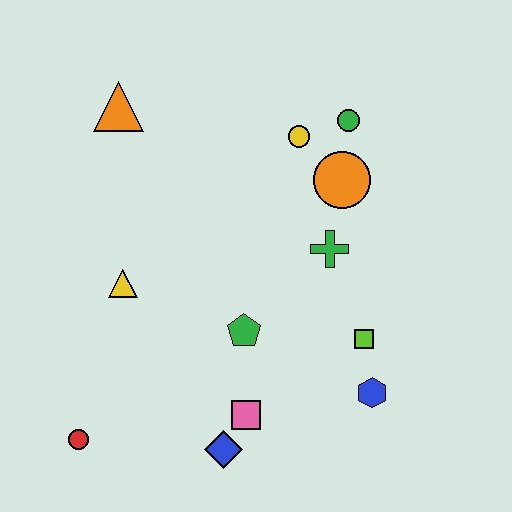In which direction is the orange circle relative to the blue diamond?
The orange circle is above the blue diamond.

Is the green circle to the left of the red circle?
No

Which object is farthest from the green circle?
The red circle is farthest from the green circle.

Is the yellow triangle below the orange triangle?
Yes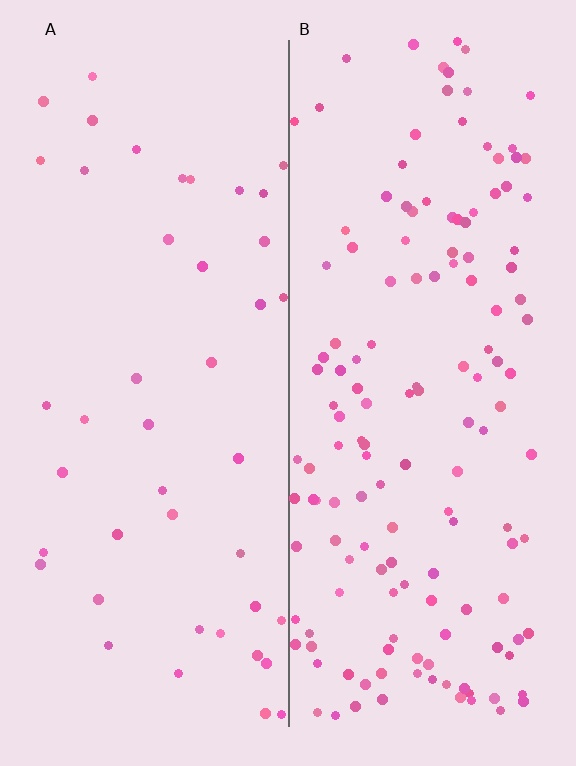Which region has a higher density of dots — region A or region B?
B (the right).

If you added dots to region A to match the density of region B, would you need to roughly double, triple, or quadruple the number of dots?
Approximately triple.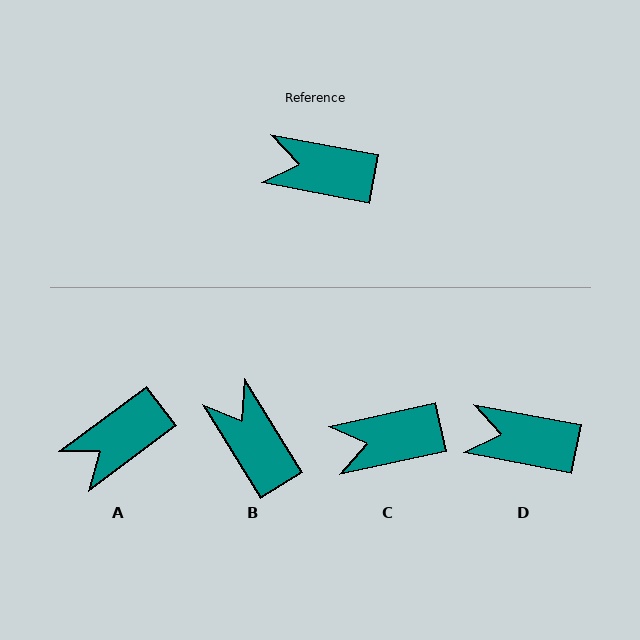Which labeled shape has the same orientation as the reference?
D.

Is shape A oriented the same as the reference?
No, it is off by about 47 degrees.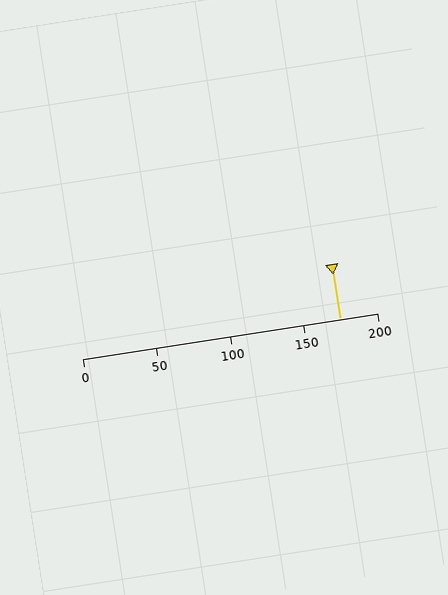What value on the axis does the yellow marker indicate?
The marker indicates approximately 175.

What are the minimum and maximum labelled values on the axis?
The axis runs from 0 to 200.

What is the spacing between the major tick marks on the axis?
The major ticks are spaced 50 apart.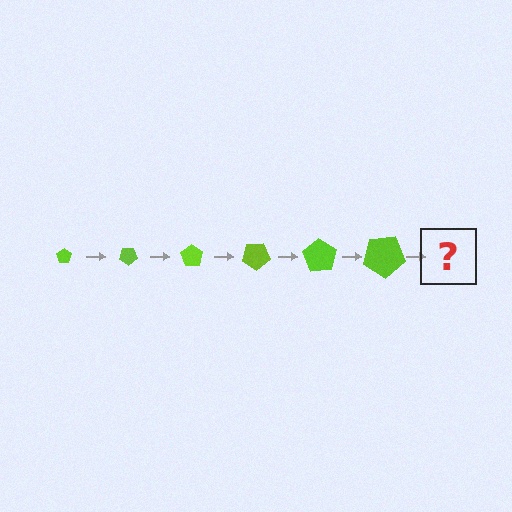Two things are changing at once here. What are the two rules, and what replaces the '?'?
The two rules are that the pentagon grows larger each step and it rotates 35 degrees each step. The '?' should be a pentagon, larger than the previous one and rotated 210 degrees from the start.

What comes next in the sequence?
The next element should be a pentagon, larger than the previous one and rotated 210 degrees from the start.